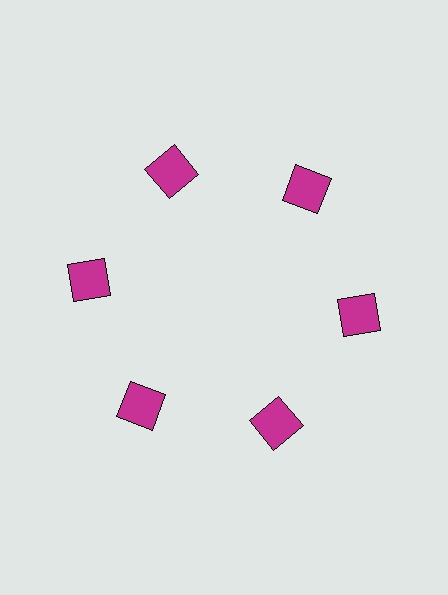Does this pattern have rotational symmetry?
Yes, this pattern has 6-fold rotational symmetry. It looks the same after rotating 60 degrees around the center.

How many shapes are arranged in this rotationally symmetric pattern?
There are 6 shapes, arranged in 6 groups of 1.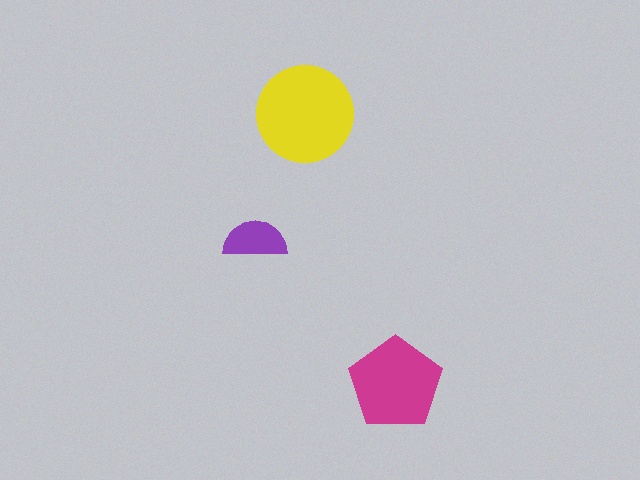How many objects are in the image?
There are 3 objects in the image.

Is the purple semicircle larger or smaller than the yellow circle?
Smaller.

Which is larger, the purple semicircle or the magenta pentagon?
The magenta pentagon.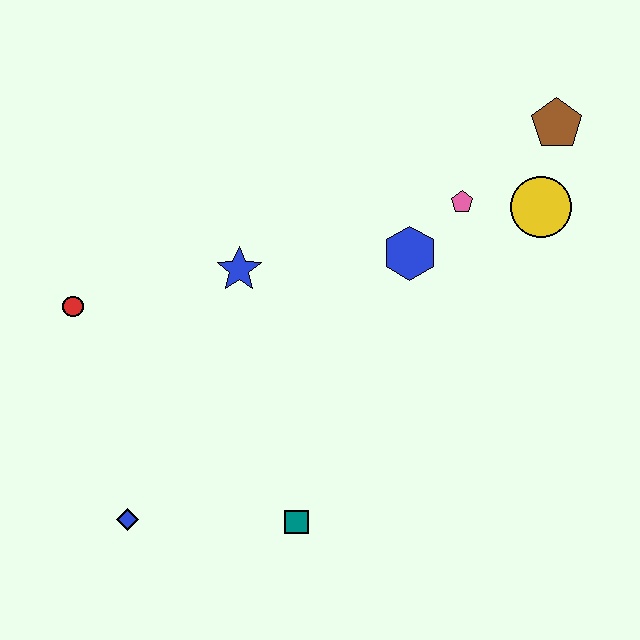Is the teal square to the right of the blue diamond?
Yes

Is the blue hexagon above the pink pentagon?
No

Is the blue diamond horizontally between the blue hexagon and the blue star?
No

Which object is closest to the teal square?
The blue diamond is closest to the teal square.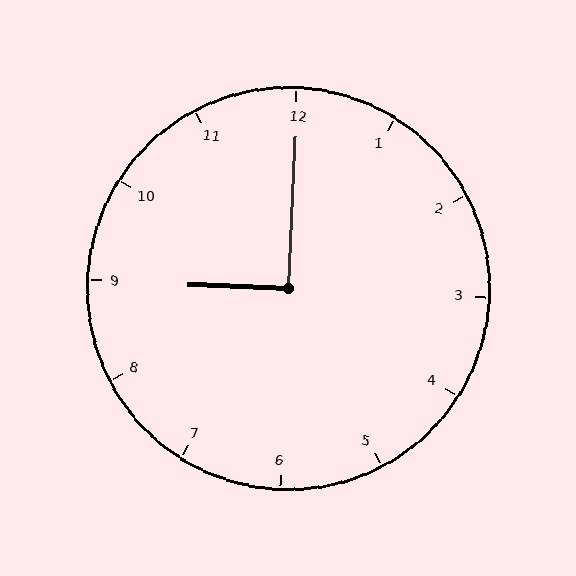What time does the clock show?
9:00.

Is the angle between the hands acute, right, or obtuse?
It is right.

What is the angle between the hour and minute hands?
Approximately 90 degrees.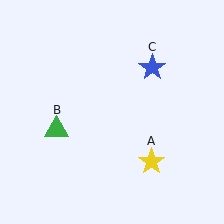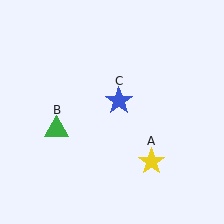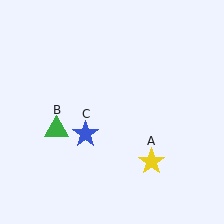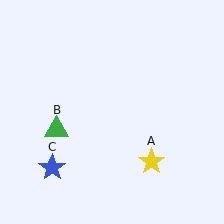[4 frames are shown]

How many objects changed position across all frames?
1 object changed position: blue star (object C).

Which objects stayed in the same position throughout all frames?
Yellow star (object A) and green triangle (object B) remained stationary.